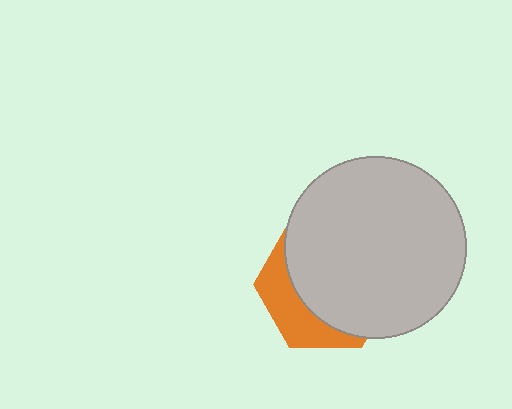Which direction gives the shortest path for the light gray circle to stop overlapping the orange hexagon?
Moving toward the upper-right gives the shortest separation.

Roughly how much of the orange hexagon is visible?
A small part of it is visible (roughly 30%).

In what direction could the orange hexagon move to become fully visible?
The orange hexagon could move toward the lower-left. That would shift it out from behind the light gray circle entirely.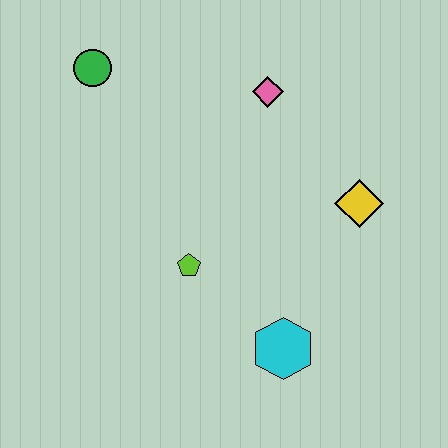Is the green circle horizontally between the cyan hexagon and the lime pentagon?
No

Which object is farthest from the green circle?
The cyan hexagon is farthest from the green circle.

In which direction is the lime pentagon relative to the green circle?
The lime pentagon is below the green circle.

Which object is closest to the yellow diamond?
The pink diamond is closest to the yellow diamond.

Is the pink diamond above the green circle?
No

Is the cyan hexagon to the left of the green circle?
No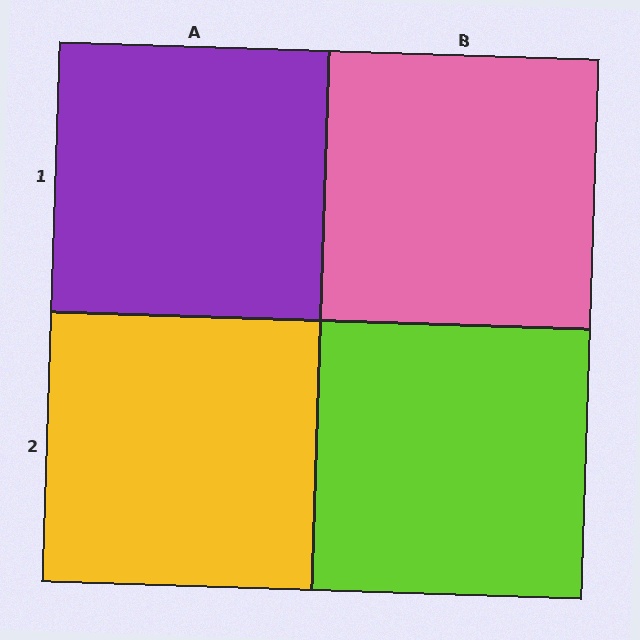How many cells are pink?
1 cell is pink.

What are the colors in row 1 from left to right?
Purple, pink.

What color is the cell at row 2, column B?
Lime.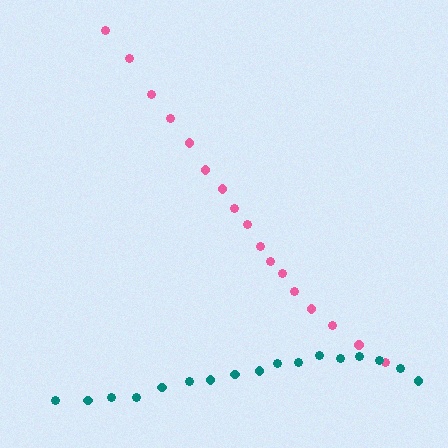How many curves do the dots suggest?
There are 2 distinct paths.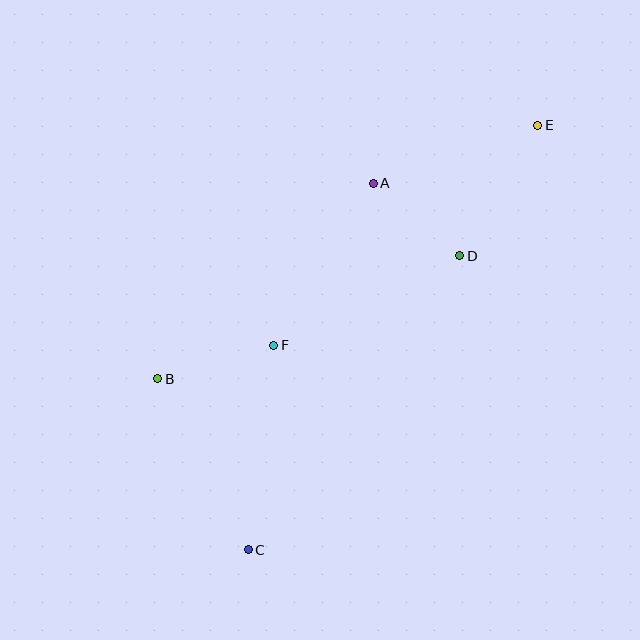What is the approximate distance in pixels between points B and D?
The distance between B and D is approximately 326 pixels.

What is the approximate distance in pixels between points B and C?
The distance between B and C is approximately 193 pixels.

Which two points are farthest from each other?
Points C and E are farthest from each other.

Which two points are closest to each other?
Points A and D are closest to each other.